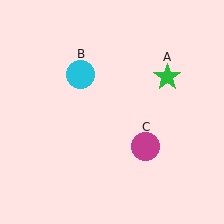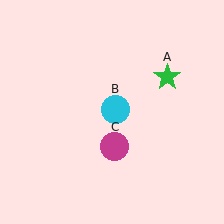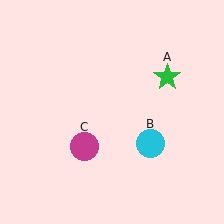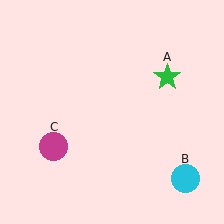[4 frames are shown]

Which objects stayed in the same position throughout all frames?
Green star (object A) remained stationary.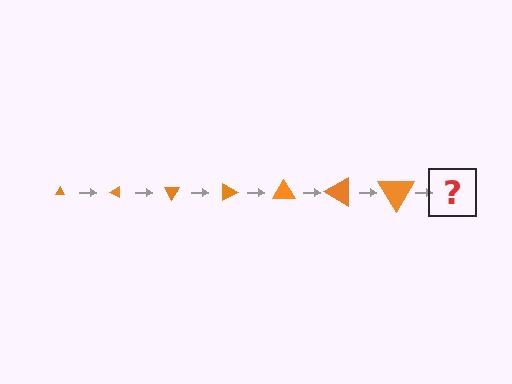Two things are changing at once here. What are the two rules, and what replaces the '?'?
The two rules are that the triangle grows larger each step and it rotates 30 degrees each step. The '?' should be a triangle, larger than the previous one and rotated 210 degrees from the start.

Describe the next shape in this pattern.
It should be a triangle, larger than the previous one and rotated 210 degrees from the start.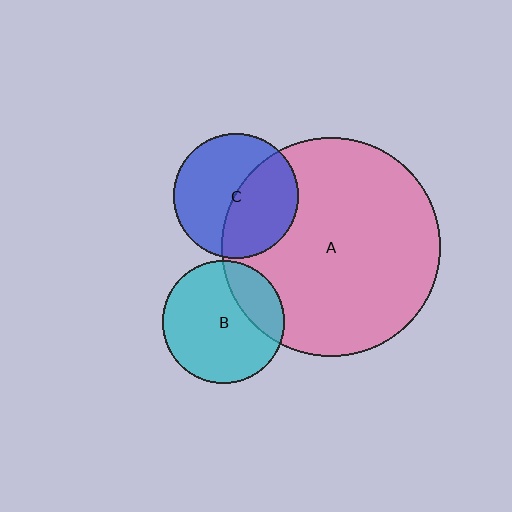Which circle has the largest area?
Circle A (pink).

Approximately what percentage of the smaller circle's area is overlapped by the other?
Approximately 45%.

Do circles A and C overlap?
Yes.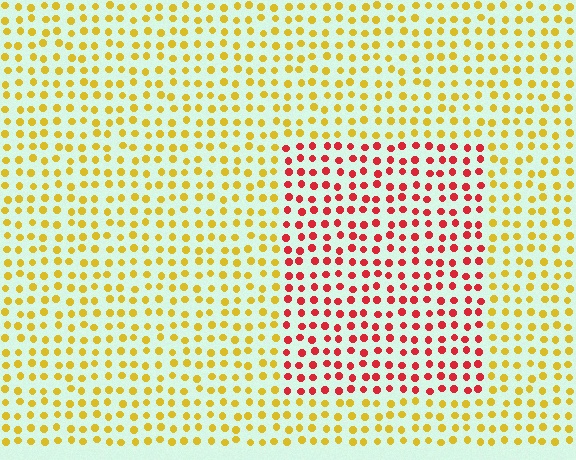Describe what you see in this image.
The image is filled with small yellow elements in a uniform arrangement. A rectangle-shaped region is visible where the elements are tinted to a slightly different hue, forming a subtle color boundary.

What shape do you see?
I see a rectangle.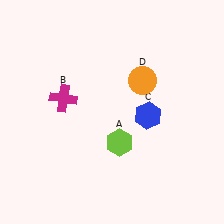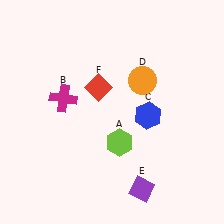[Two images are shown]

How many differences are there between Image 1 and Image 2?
There are 2 differences between the two images.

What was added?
A purple diamond (E), a red diamond (F) were added in Image 2.